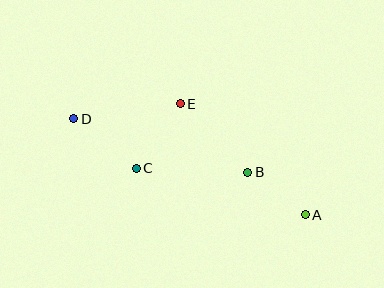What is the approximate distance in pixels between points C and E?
The distance between C and E is approximately 78 pixels.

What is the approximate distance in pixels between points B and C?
The distance between B and C is approximately 112 pixels.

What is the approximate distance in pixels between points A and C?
The distance between A and C is approximately 175 pixels.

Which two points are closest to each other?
Points A and B are closest to each other.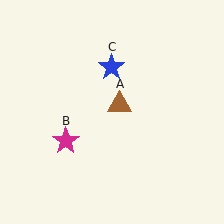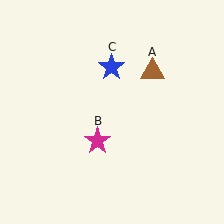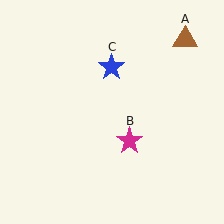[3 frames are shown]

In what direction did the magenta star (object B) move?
The magenta star (object B) moved right.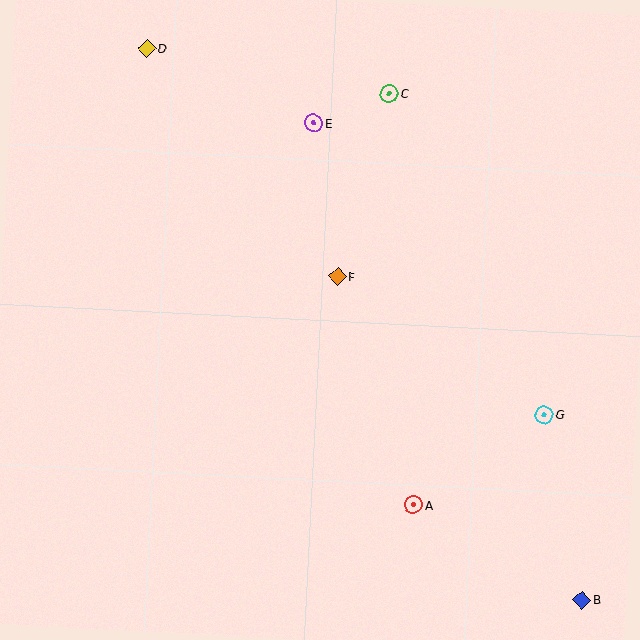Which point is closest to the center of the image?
Point F at (338, 276) is closest to the center.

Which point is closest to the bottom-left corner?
Point A is closest to the bottom-left corner.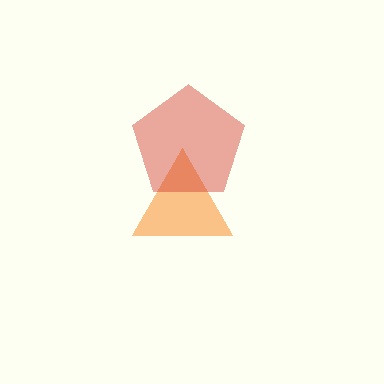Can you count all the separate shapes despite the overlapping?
Yes, there are 2 separate shapes.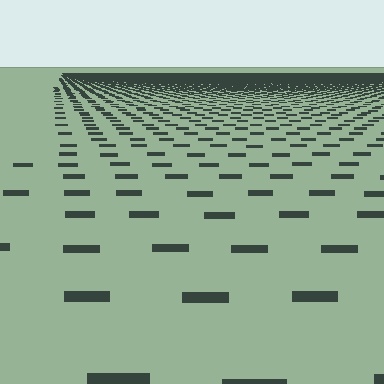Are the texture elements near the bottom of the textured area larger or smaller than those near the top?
Larger. Near the bottom, elements are closer to the viewer and appear at a bigger on-screen size.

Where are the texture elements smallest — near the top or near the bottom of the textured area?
Near the top.